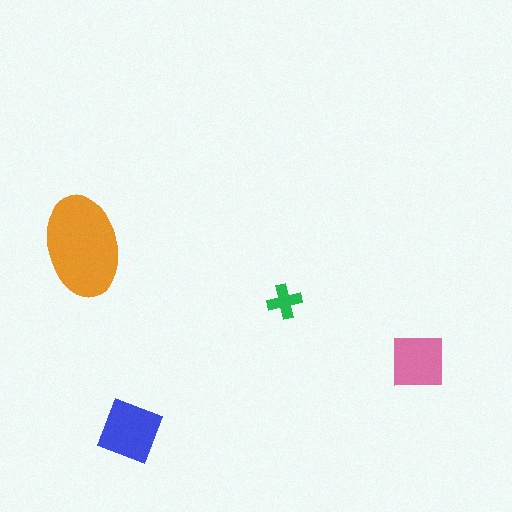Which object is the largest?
The orange ellipse.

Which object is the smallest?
The green cross.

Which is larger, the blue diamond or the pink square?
The blue diamond.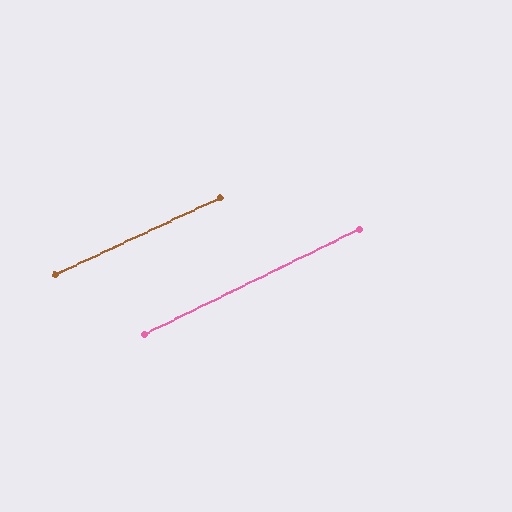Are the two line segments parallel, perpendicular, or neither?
Parallel — their directions differ by only 1.1°.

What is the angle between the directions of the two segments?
Approximately 1 degree.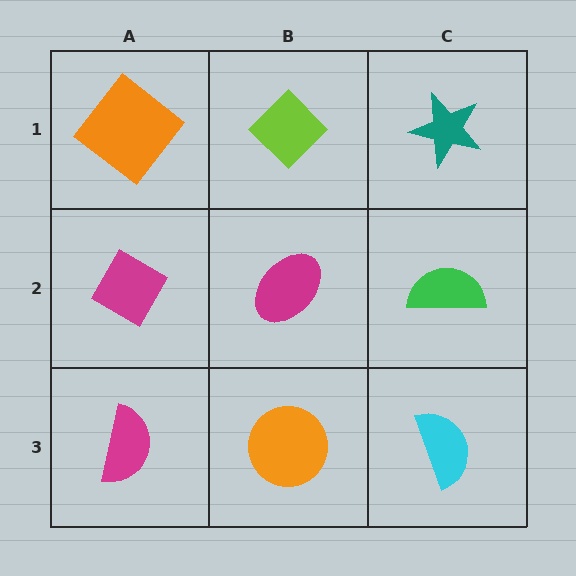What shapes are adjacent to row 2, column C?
A teal star (row 1, column C), a cyan semicircle (row 3, column C), a magenta ellipse (row 2, column B).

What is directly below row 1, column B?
A magenta ellipse.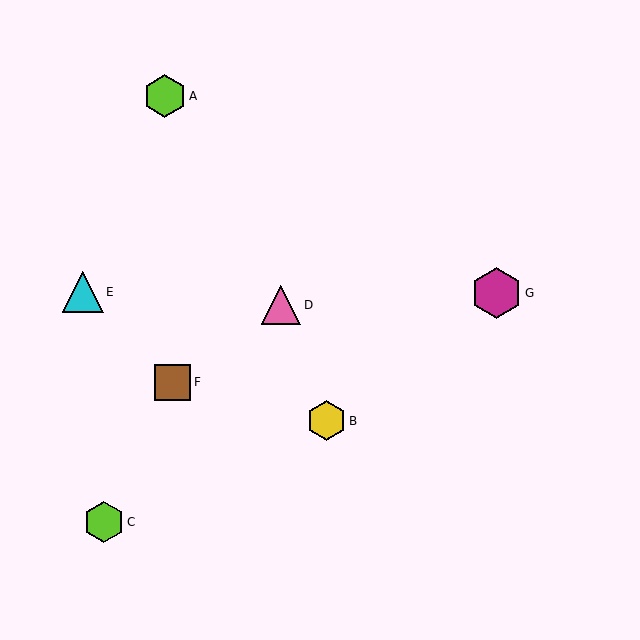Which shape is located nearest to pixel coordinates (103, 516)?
The lime hexagon (labeled C) at (104, 522) is nearest to that location.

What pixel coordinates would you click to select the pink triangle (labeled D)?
Click at (281, 305) to select the pink triangle D.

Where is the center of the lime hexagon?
The center of the lime hexagon is at (104, 522).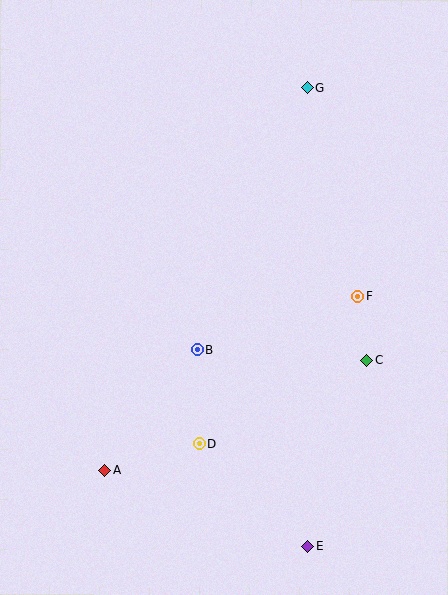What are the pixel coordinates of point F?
Point F is at (358, 296).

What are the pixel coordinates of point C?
Point C is at (367, 360).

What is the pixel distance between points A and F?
The distance between A and F is 307 pixels.